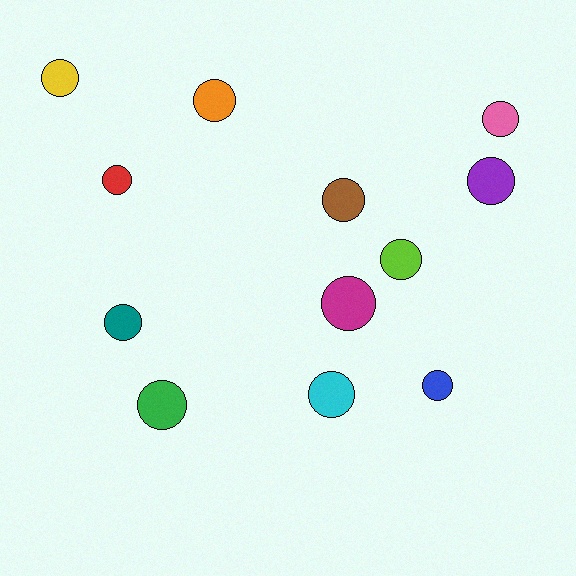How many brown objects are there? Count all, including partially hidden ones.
There is 1 brown object.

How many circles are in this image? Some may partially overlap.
There are 12 circles.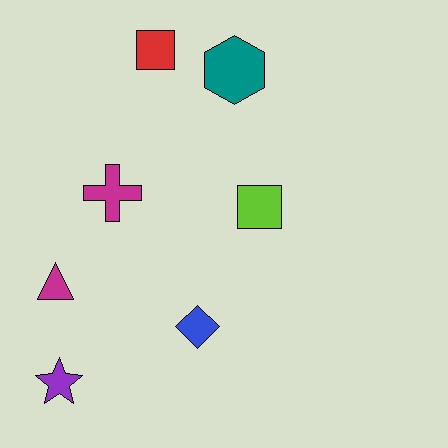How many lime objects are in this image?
There is 1 lime object.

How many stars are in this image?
There is 1 star.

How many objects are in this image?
There are 7 objects.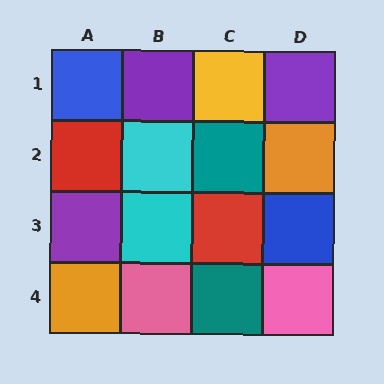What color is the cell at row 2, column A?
Red.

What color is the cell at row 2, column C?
Teal.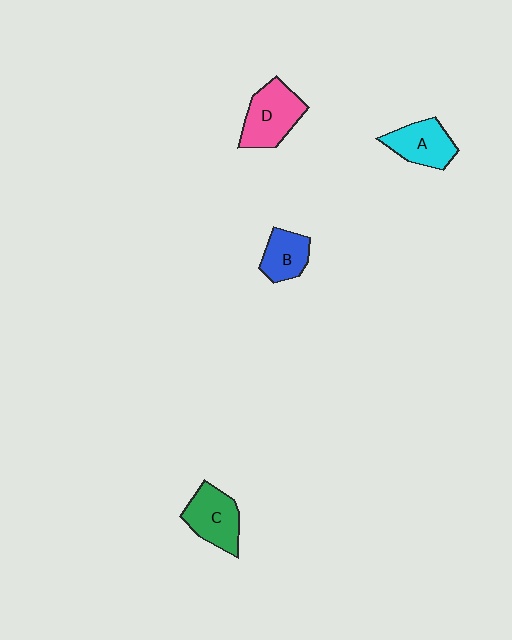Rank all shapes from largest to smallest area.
From largest to smallest: D (pink), C (green), A (cyan), B (blue).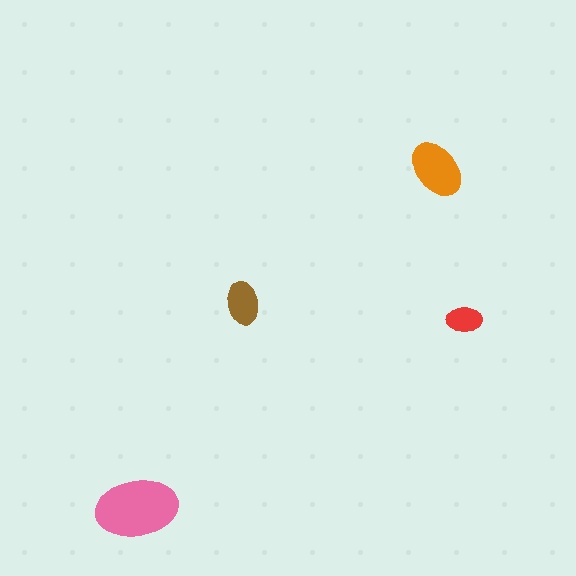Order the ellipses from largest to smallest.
the pink one, the orange one, the brown one, the red one.